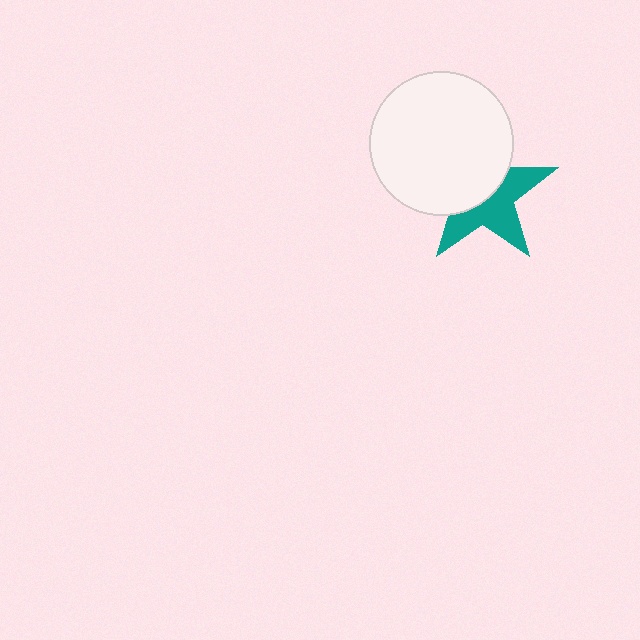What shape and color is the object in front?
The object in front is a white circle.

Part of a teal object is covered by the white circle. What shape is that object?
It is a star.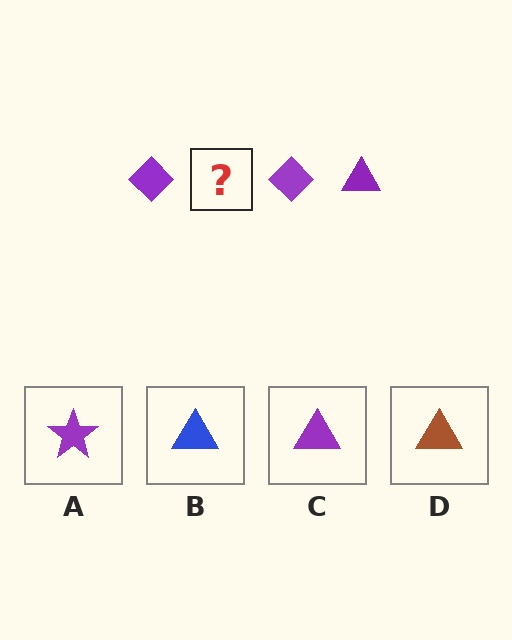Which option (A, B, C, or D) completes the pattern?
C.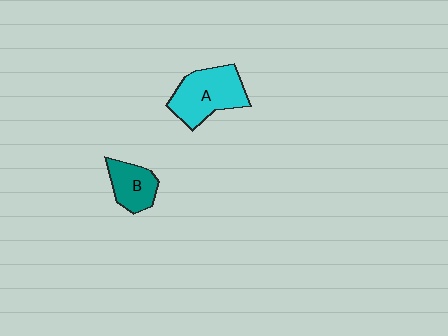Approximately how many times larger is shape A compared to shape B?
Approximately 1.6 times.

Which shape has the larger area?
Shape A (cyan).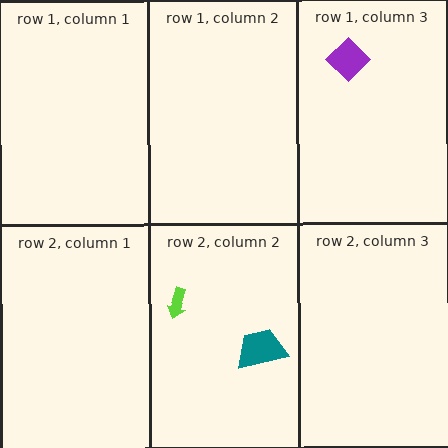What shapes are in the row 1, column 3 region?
The purple diamond.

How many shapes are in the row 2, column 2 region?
2.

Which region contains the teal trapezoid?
The row 2, column 2 region.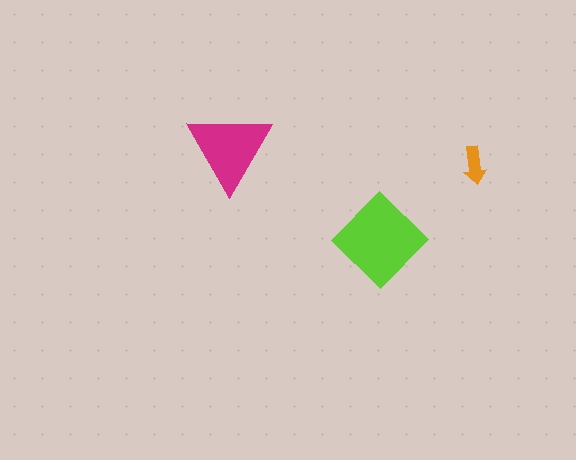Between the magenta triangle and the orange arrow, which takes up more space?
The magenta triangle.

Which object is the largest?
The lime diamond.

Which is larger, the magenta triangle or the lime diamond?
The lime diamond.